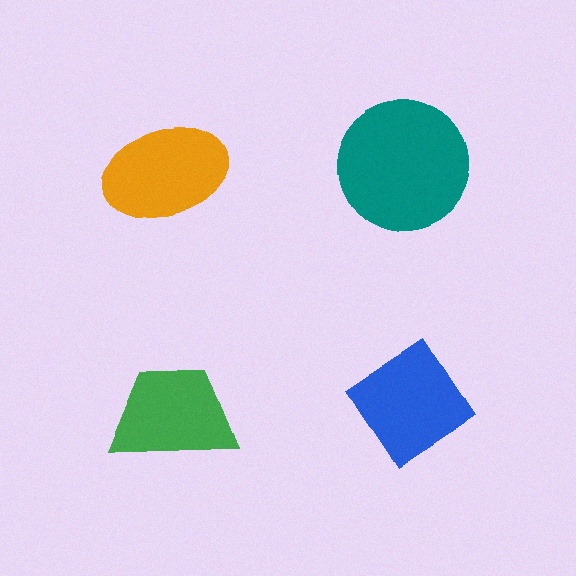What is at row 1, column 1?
An orange ellipse.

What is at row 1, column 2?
A teal circle.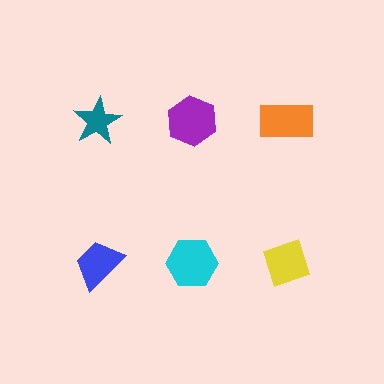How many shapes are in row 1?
3 shapes.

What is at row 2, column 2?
A cyan hexagon.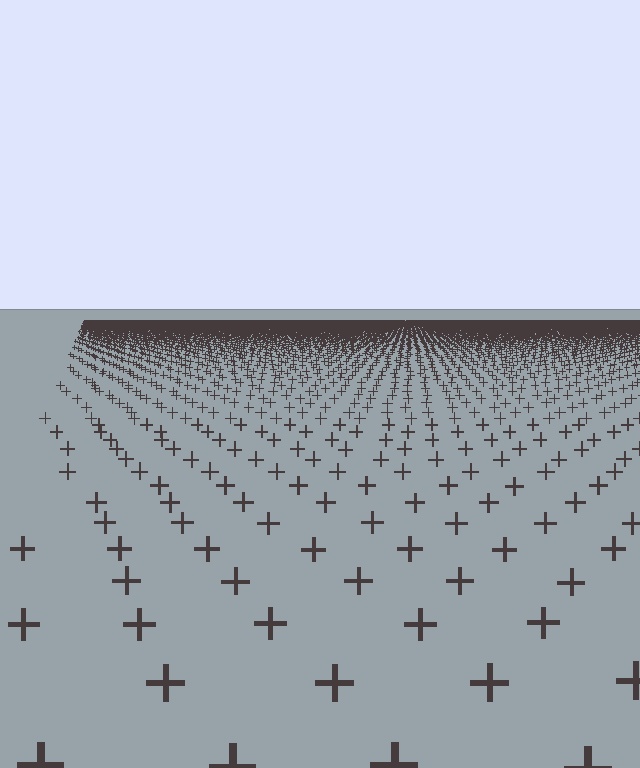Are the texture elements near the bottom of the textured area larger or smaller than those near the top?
Larger. Near the bottom, elements are closer to the viewer and appear at a bigger on-screen size.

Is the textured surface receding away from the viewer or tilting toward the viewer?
The surface is receding away from the viewer. Texture elements get smaller and denser toward the top.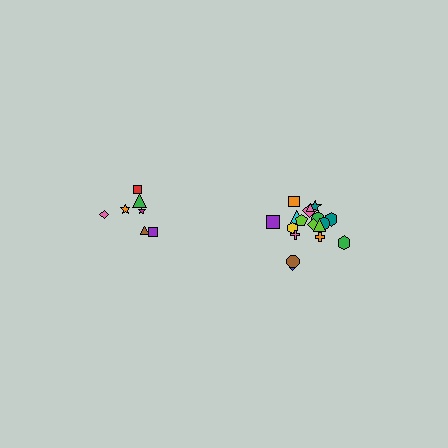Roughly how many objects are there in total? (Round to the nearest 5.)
Roughly 25 objects in total.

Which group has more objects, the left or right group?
The right group.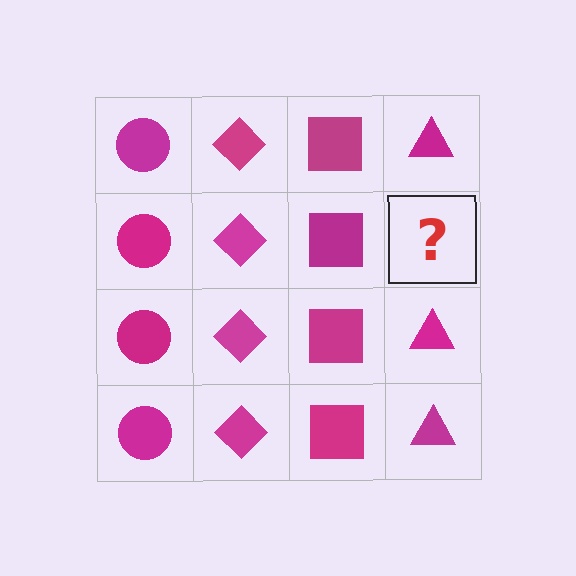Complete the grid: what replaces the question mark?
The question mark should be replaced with a magenta triangle.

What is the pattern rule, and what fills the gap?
The rule is that each column has a consistent shape. The gap should be filled with a magenta triangle.